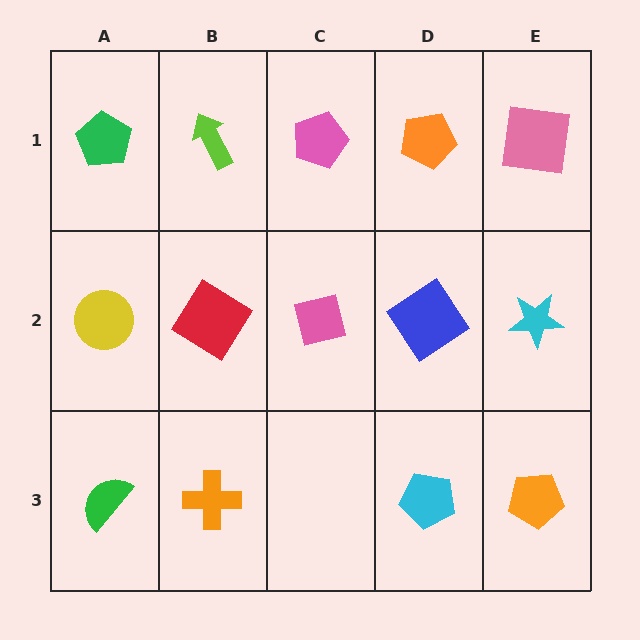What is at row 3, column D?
A cyan pentagon.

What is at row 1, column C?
A pink pentagon.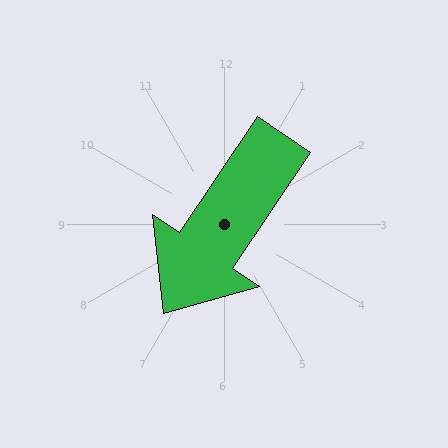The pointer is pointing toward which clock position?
Roughly 7 o'clock.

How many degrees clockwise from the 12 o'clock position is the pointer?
Approximately 214 degrees.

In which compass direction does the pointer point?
Southwest.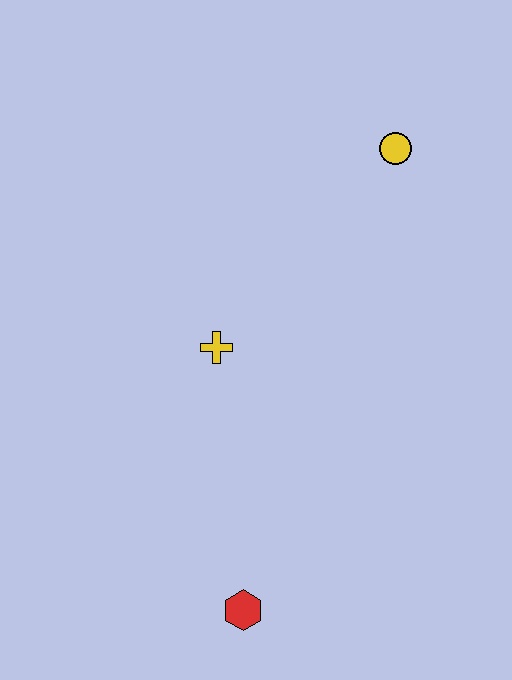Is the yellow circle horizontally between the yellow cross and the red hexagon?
No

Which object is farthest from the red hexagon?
The yellow circle is farthest from the red hexagon.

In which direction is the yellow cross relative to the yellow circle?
The yellow cross is below the yellow circle.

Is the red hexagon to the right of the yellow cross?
Yes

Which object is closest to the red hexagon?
The yellow cross is closest to the red hexagon.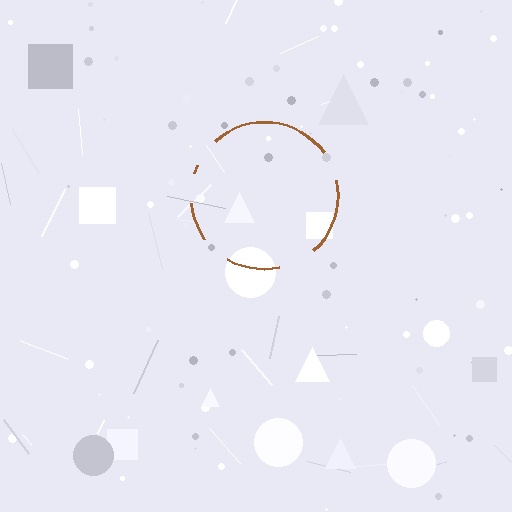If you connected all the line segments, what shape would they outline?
They would outline a circle.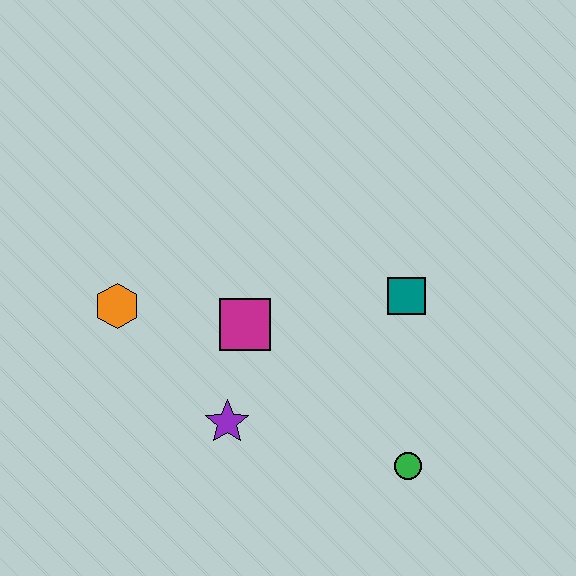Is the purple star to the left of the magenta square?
Yes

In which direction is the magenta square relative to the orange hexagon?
The magenta square is to the right of the orange hexagon.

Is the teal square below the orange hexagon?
No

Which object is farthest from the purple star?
The teal square is farthest from the purple star.